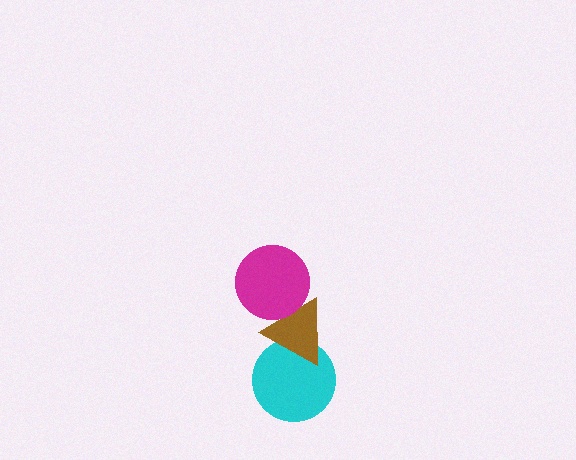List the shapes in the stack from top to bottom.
From top to bottom: the magenta circle, the brown triangle, the cyan circle.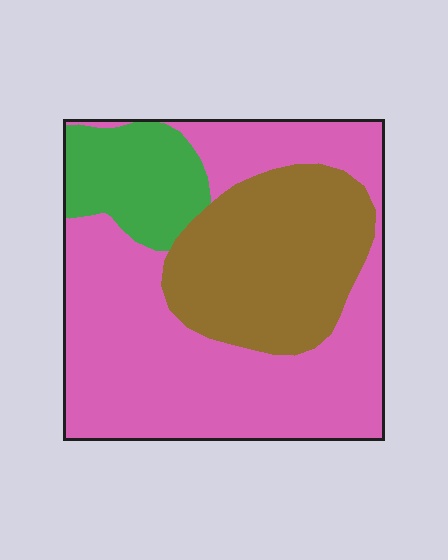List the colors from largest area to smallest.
From largest to smallest: pink, brown, green.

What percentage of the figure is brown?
Brown covers 29% of the figure.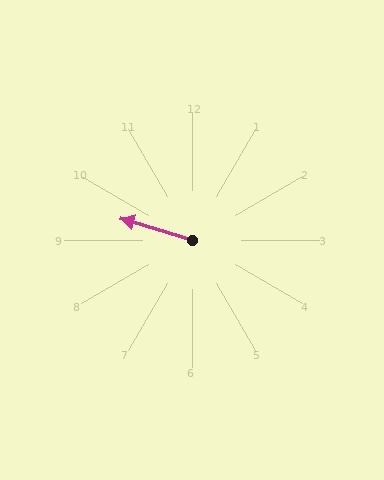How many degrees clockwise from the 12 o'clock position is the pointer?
Approximately 287 degrees.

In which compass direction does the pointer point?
West.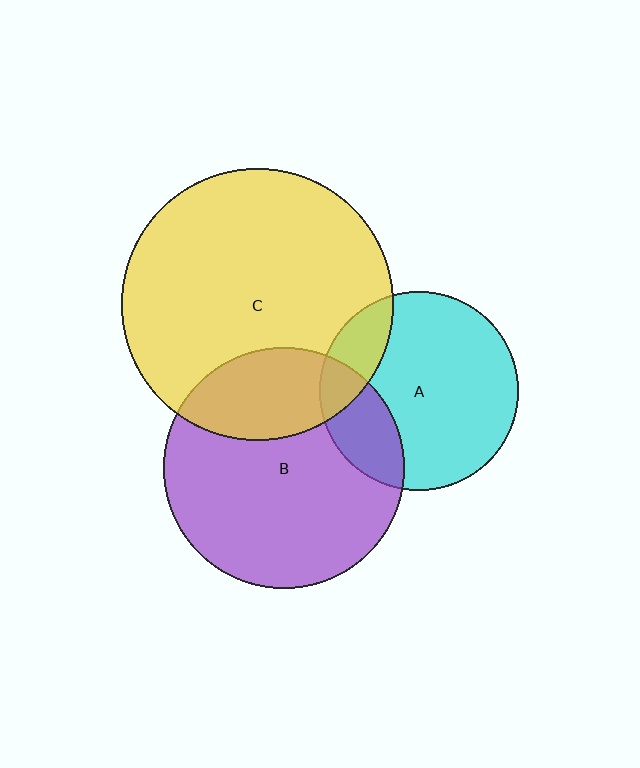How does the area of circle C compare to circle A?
Approximately 1.9 times.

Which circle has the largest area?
Circle C (yellow).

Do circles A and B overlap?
Yes.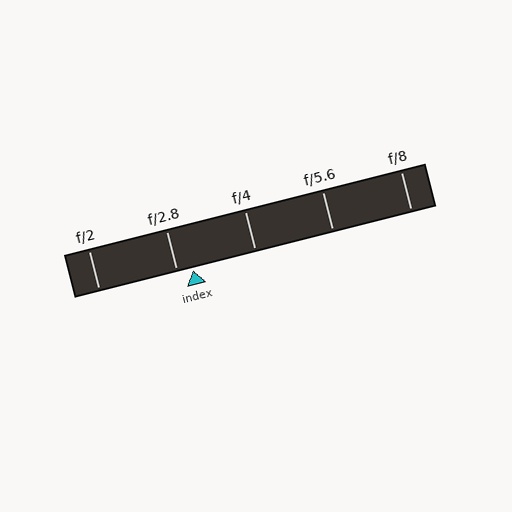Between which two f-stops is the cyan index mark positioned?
The index mark is between f/2.8 and f/4.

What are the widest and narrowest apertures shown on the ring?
The widest aperture shown is f/2 and the narrowest is f/8.